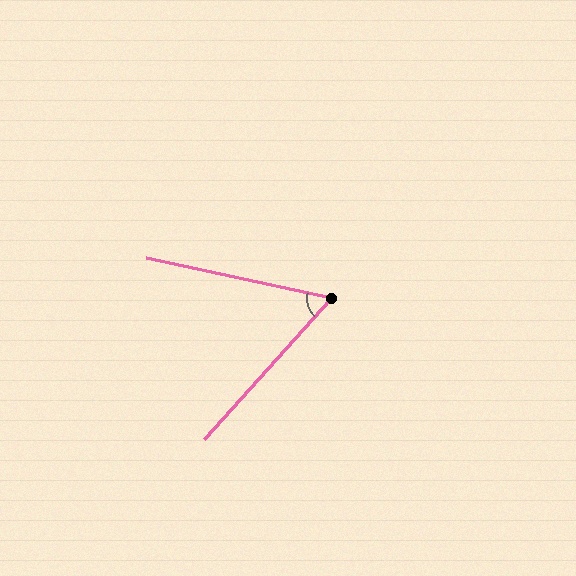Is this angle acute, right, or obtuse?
It is acute.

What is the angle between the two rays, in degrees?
Approximately 60 degrees.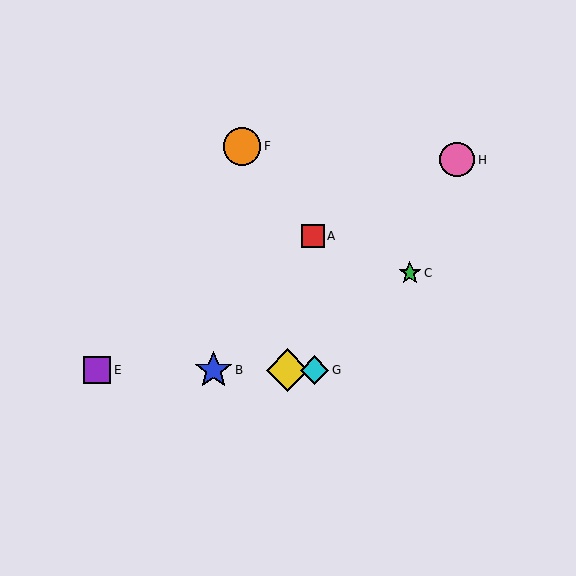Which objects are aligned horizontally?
Objects B, D, E, G are aligned horizontally.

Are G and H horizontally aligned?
No, G is at y≈370 and H is at y≈160.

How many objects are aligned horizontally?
4 objects (B, D, E, G) are aligned horizontally.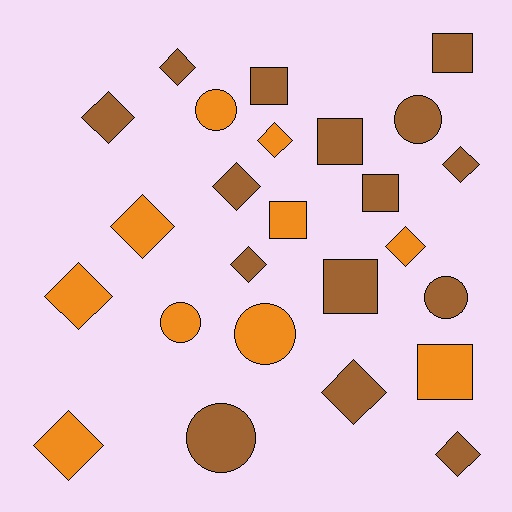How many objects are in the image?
There are 25 objects.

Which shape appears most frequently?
Diamond, with 12 objects.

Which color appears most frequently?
Brown, with 15 objects.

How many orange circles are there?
There are 3 orange circles.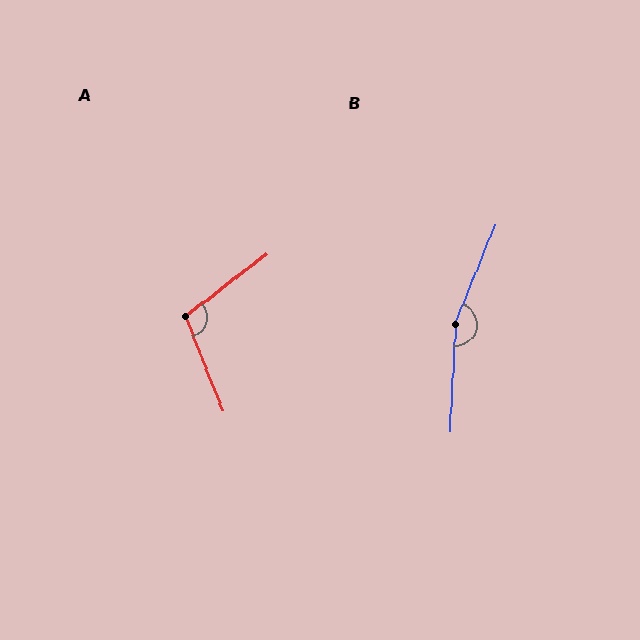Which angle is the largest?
B, at approximately 161 degrees.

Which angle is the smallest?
A, at approximately 106 degrees.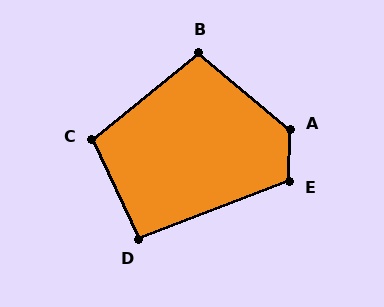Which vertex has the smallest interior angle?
D, at approximately 94 degrees.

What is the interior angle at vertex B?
Approximately 101 degrees (obtuse).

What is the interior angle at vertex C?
Approximately 104 degrees (obtuse).